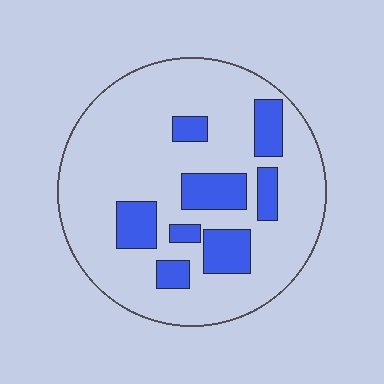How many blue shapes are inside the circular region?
8.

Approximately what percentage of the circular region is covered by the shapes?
Approximately 20%.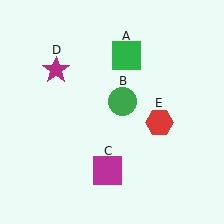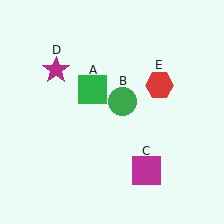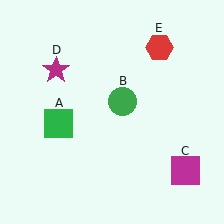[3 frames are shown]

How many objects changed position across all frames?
3 objects changed position: green square (object A), magenta square (object C), red hexagon (object E).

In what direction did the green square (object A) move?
The green square (object A) moved down and to the left.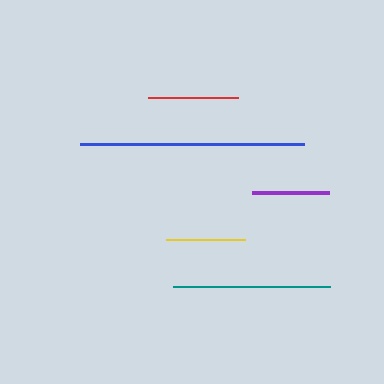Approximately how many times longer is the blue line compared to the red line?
The blue line is approximately 2.5 times the length of the red line.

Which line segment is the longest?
The blue line is the longest at approximately 224 pixels.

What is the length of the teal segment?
The teal segment is approximately 157 pixels long.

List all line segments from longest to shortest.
From longest to shortest: blue, teal, red, yellow, purple.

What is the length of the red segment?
The red segment is approximately 91 pixels long.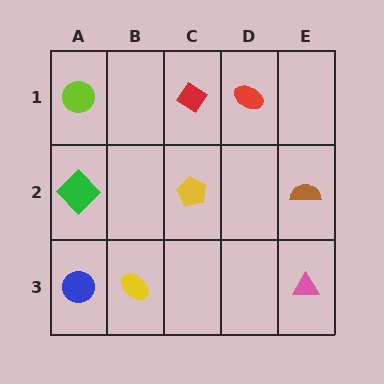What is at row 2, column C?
A yellow pentagon.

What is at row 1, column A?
A lime circle.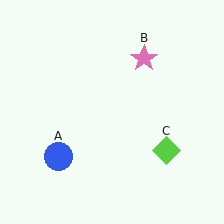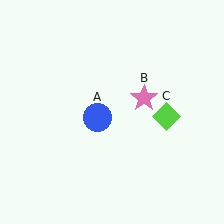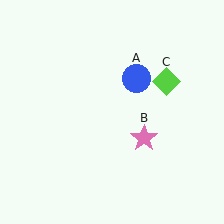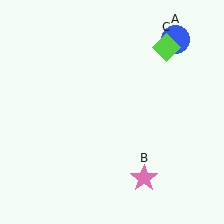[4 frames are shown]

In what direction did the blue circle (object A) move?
The blue circle (object A) moved up and to the right.